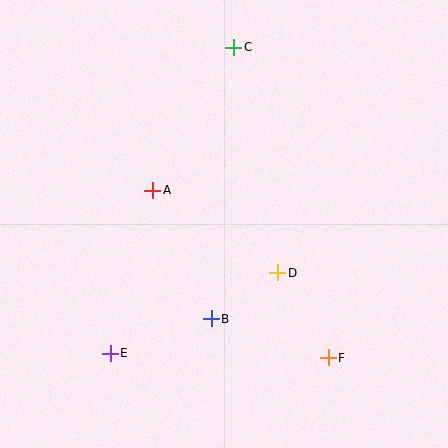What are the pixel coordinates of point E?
Point E is at (110, 353).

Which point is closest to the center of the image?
Point D at (278, 273) is closest to the center.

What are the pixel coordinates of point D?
Point D is at (278, 273).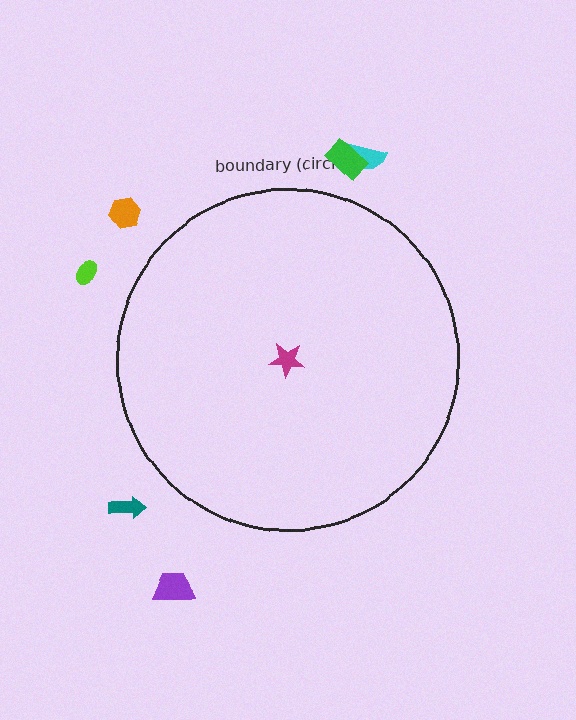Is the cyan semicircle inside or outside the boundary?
Outside.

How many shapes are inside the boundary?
1 inside, 6 outside.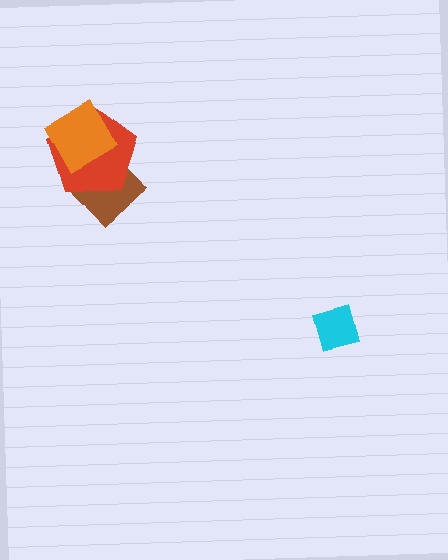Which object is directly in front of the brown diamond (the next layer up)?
The red pentagon is directly in front of the brown diamond.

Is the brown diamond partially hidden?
Yes, it is partially covered by another shape.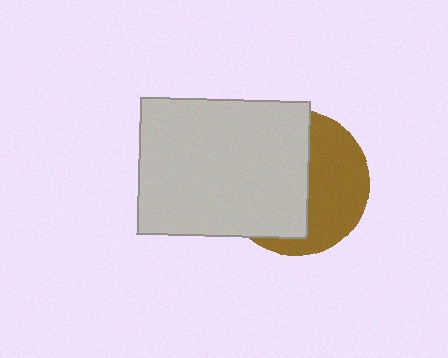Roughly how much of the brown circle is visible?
A small part of it is visible (roughly 43%).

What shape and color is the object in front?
The object in front is a light gray rectangle.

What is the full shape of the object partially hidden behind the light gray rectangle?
The partially hidden object is a brown circle.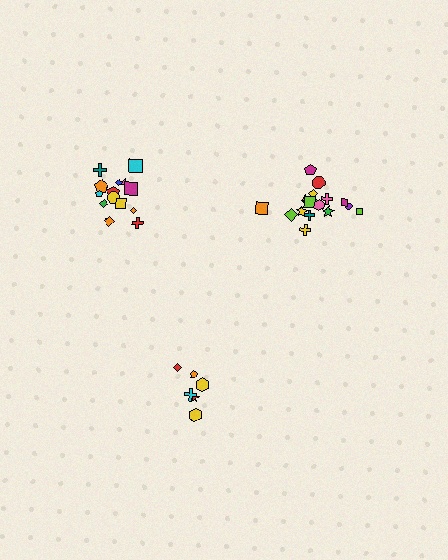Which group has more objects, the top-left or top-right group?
The top-right group.